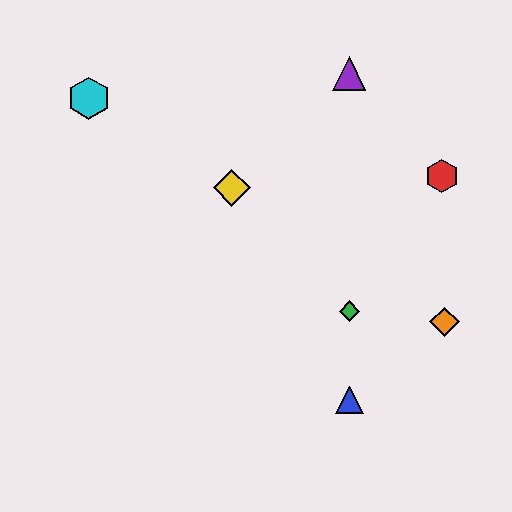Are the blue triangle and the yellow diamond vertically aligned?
No, the blue triangle is at x≈349 and the yellow diamond is at x≈232.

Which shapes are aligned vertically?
The blue triangle, the green diamond, the purple triangle are aligned vertically.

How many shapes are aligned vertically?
3 shapes (the blue triangle, the green diamond, the purple triangle) are aligned vertically.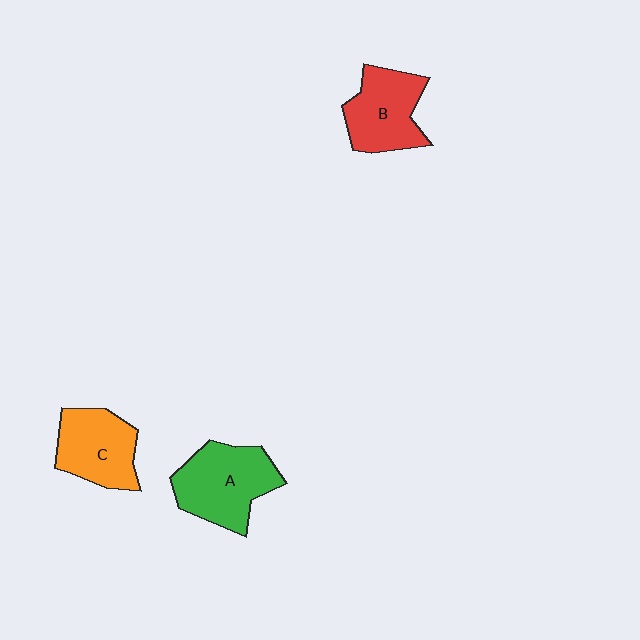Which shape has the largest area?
Shape A (green).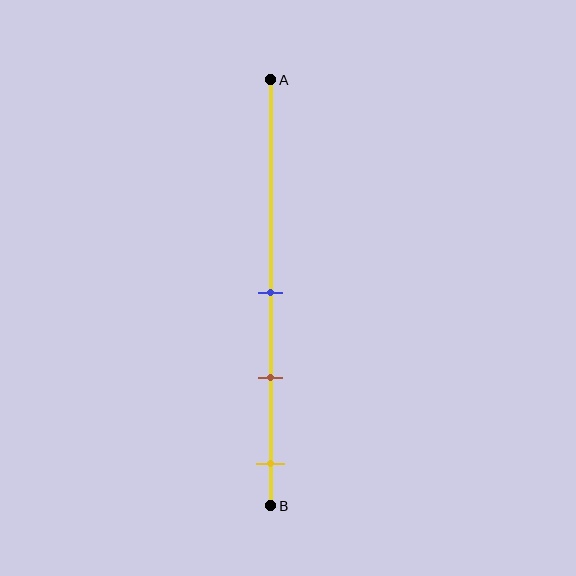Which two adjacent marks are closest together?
The blue and brown marks are the closest adjacent pair.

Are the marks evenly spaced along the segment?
Yes, the marks are approximately evenly spaced.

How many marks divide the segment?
There are 3 marks dividing the segment.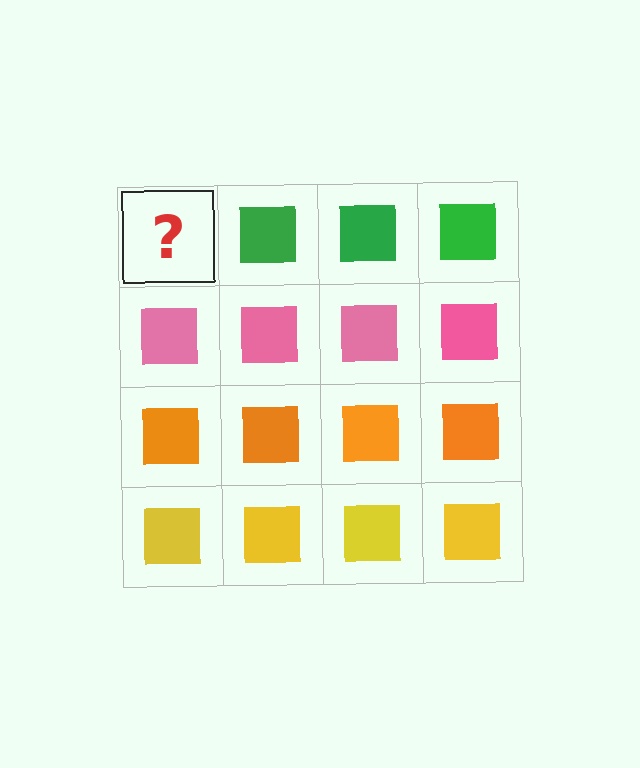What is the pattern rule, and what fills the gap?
The rule is that each row has a consistent color. The gap should be filled with a green square.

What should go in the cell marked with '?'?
The missing cell should contain a green square.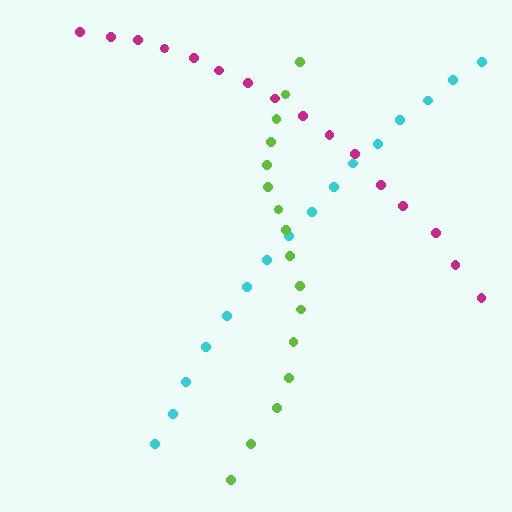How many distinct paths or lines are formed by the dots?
There are 3 distinct paths.